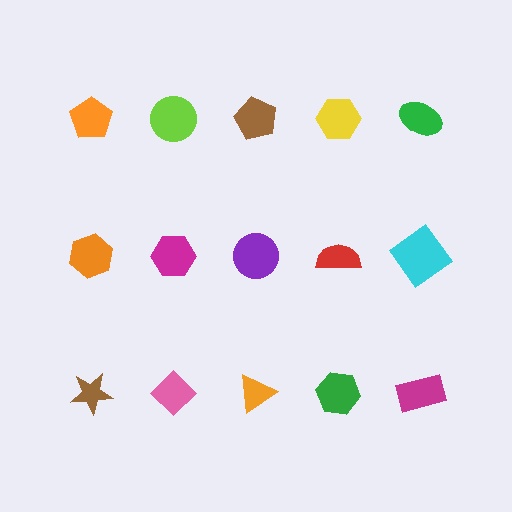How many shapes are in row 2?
5 shapes.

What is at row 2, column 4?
A red semicircle.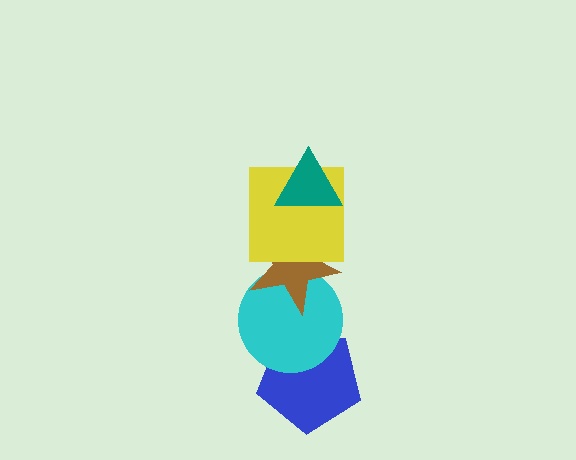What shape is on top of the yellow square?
The teal triangle is on top of the yellow square.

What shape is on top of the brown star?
The yellow square is on top of the brown star.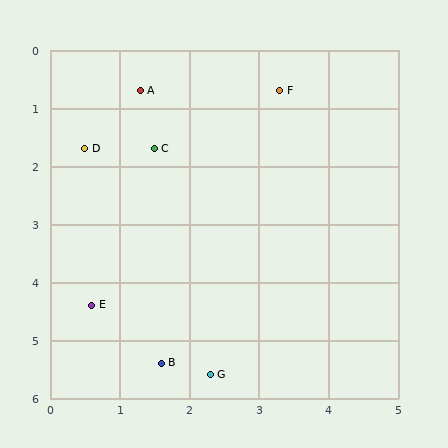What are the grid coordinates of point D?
Point D is at approximately (0.5, 1.7).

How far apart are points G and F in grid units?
Points G and F are about 5.0 grid units apart.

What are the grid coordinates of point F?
Point F is at approximately (3.3, 0.7).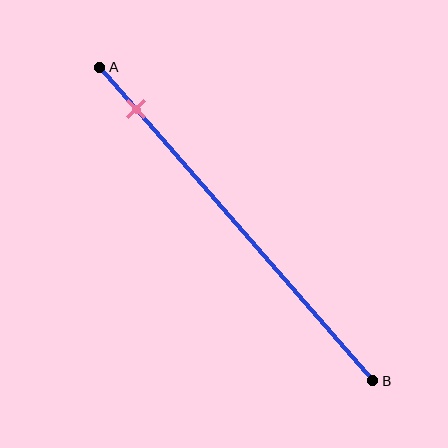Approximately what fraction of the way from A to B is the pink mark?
The pink mark is approximately 15% of the way from A to B.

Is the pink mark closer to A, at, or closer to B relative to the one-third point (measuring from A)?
The pink mark is closer to point A than the one-third point of segment AB.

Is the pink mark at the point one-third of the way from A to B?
No, the mark is at about 15% from A, not at the 33% one-third point.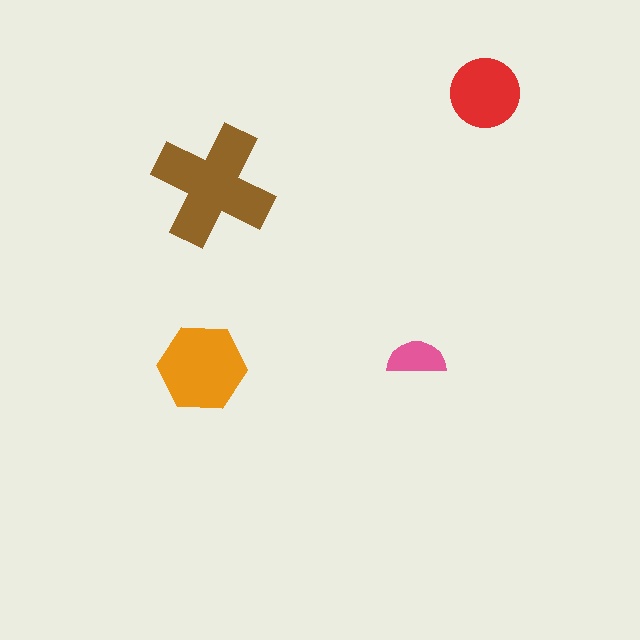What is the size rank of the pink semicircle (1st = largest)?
4th.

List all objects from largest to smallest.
The brown cross, the orange hexagon, the red circle, the pink semicircle.